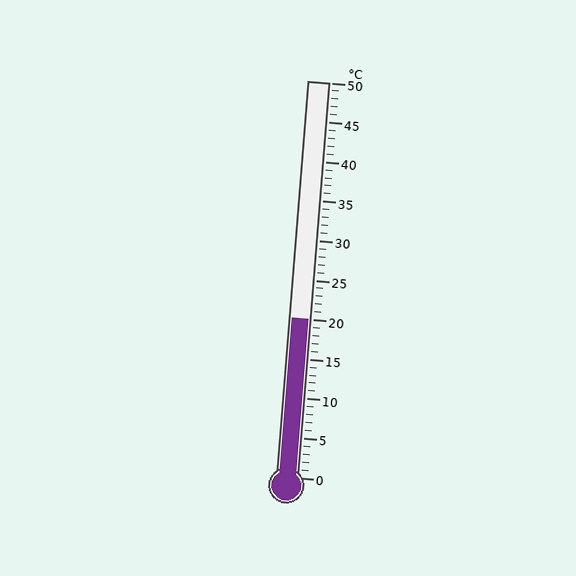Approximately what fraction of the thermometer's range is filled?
The thermometer is filled to approximately 40% of its range.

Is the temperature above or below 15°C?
The temperature is above 15°C.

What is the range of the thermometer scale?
The thermometer scale ranges from 0°C to 50°C.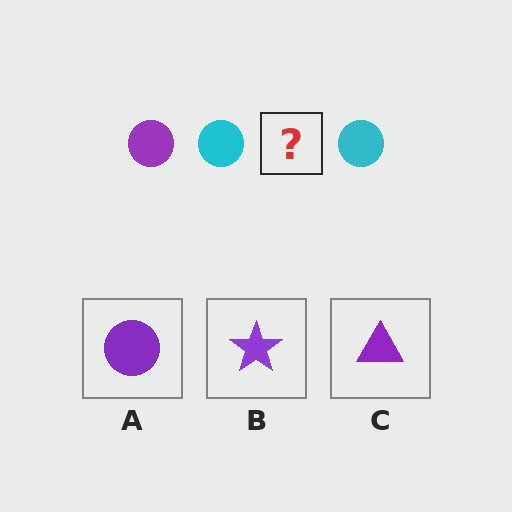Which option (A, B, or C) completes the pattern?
A.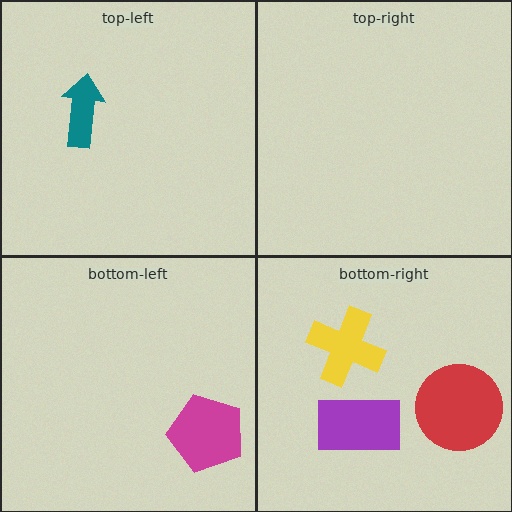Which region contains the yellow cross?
The bottom-right region.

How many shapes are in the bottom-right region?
3.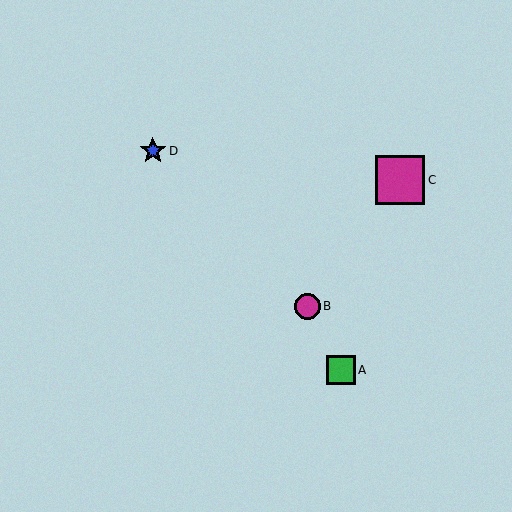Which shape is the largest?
The magenta square (labeled C) is the largest.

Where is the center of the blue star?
The center of the blue star is at (153, 151).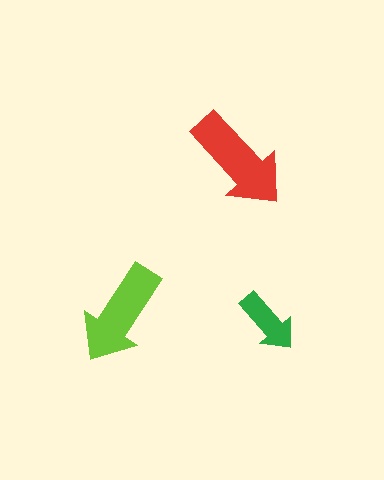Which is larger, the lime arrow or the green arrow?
The lime one.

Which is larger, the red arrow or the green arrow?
The red one.